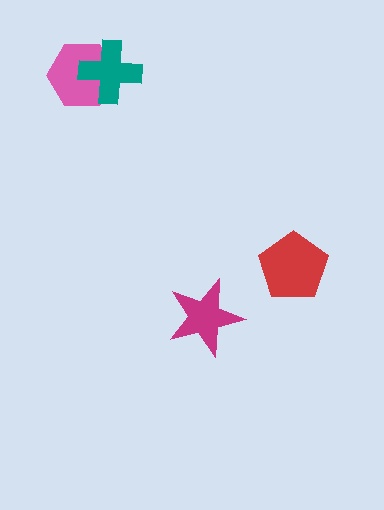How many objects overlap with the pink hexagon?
1 object overlaps with the pink hexagon.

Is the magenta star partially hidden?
No, no other shape covers it.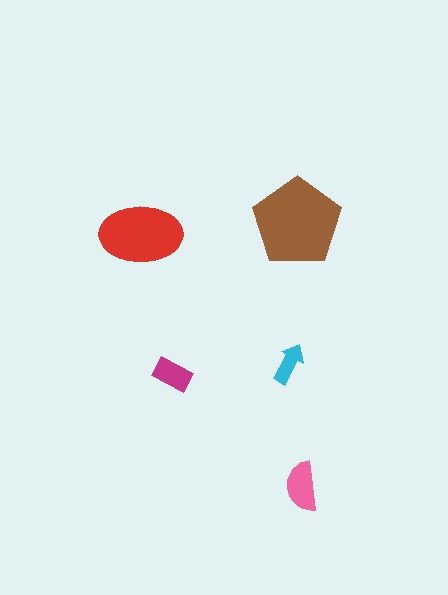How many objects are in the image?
There are 5 objects in the image.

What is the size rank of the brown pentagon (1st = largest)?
1st.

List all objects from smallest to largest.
The cyan arrow, the magenta rectangle, the pink semicircle, the red ellipse, the brown pentagon.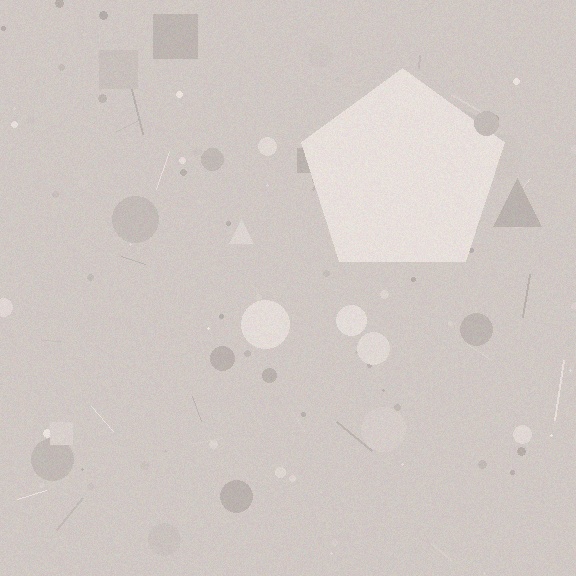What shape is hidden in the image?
A pentagon is hidden in the image.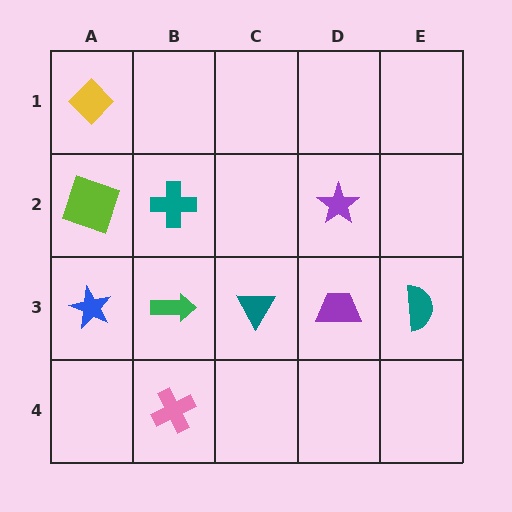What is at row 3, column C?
A teal triangle.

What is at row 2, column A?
A lime square.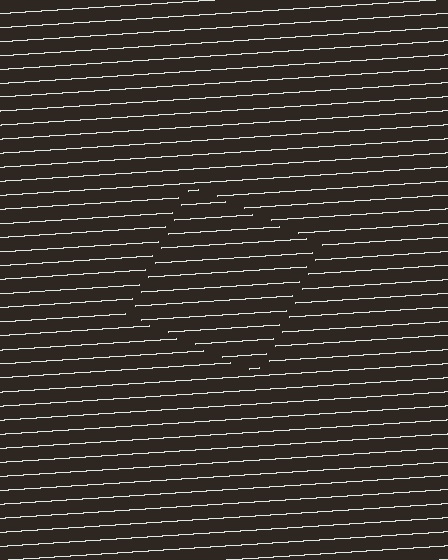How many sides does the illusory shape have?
4 sides — the line-ends trace a square.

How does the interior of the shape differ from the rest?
The interior of the shape contains the same grating, shifted by half a period — the contour is defined by the phase discontinuity where line-ends from the inner and outer gratings abut.